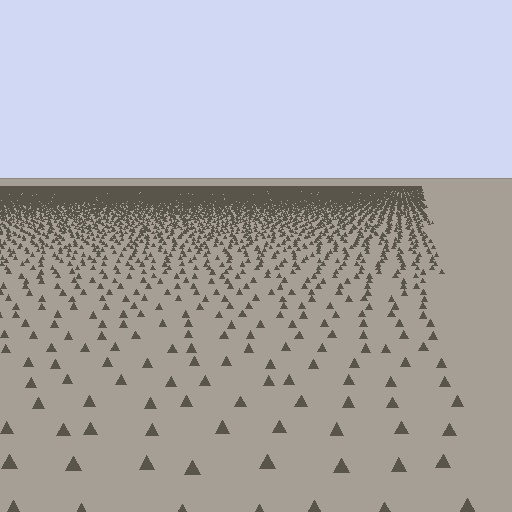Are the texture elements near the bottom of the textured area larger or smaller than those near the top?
Larger. Near the bottom, elements are closer to the viewer and appear at a bigger on-screen size.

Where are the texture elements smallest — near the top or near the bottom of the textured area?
Near the top.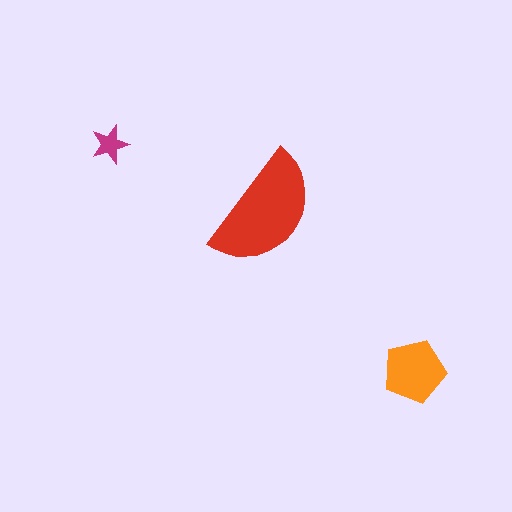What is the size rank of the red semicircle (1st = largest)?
1st.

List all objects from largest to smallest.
The red semicircle, the orange pentagon, the magenta star.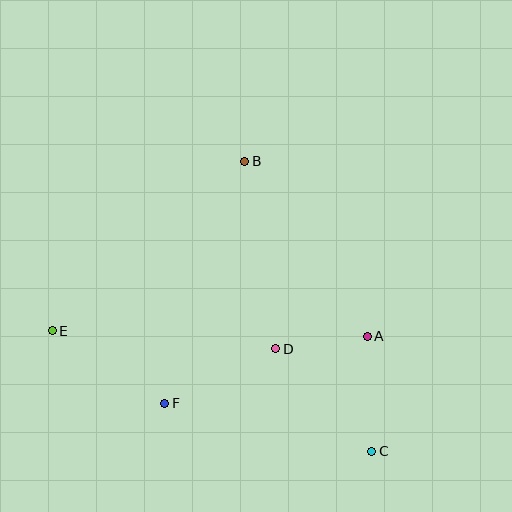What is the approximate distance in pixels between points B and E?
The distance between B and E is approximately 257 pixels.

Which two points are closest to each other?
Points A and D are closest to each other.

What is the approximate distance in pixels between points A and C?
The distance between A and C is approximately 115 pixels.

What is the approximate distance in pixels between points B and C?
The distance between B and C is approximately 317 pixels.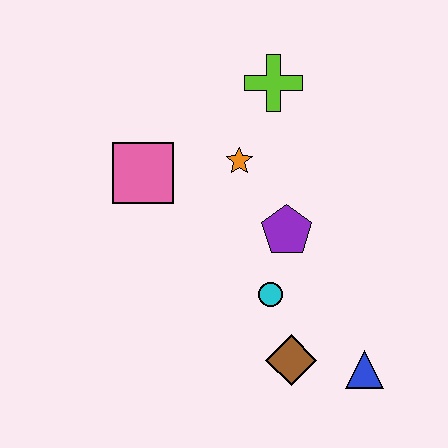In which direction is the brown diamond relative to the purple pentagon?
The brown diamond is below the purple pentagon.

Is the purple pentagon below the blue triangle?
No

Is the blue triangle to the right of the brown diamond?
Yes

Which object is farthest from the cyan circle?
The lime cross is farthest from the cyan circle.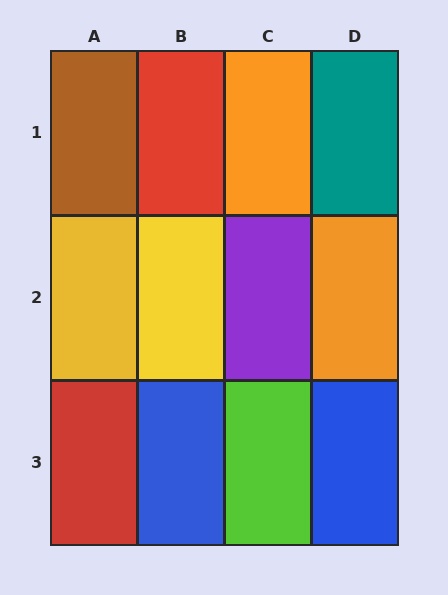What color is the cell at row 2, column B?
Yellow.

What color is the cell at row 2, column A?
Yellow.